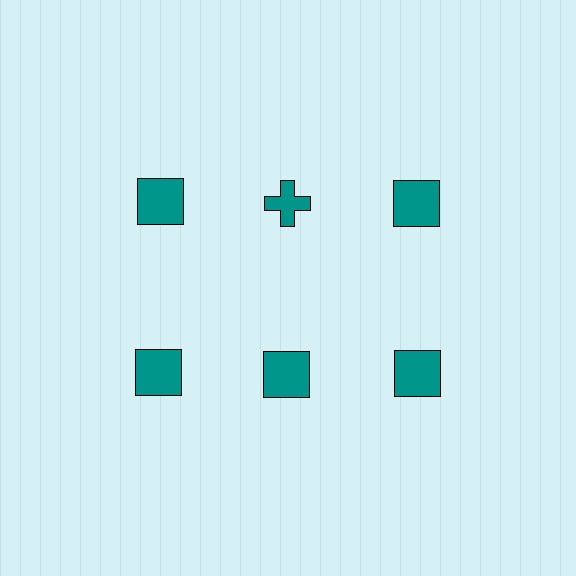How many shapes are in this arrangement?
There are 6 shapes arranged in a grid pattern.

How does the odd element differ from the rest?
It has a different shape: cross instead of square.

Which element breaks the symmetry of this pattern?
The teal cross in the top row, second from left column breaks the symmetry. All other shapes are teal squares.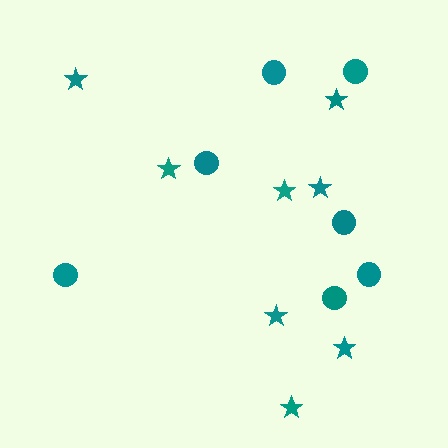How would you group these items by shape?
There are 2 groups: one group of circles (7) and one group of stars (8).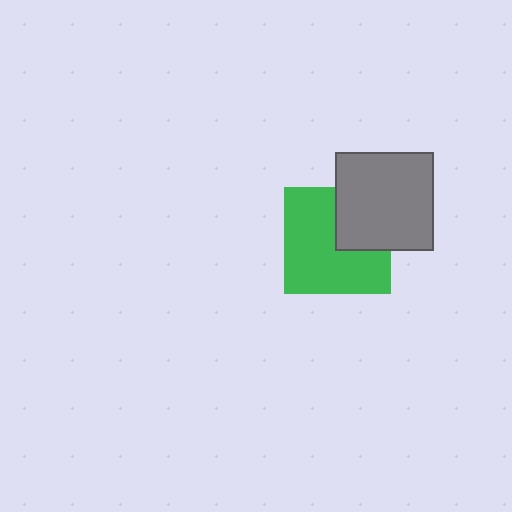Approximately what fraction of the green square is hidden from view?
Roughly 31% of the green square is hidden behind the gray square.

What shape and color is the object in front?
The object in front is a gray square.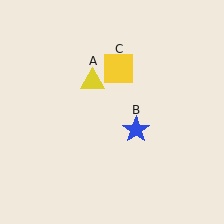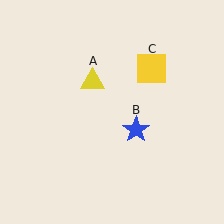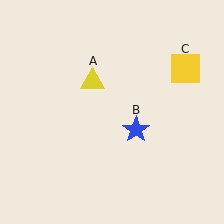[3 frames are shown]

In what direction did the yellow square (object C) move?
The yellow square (object C) moved right.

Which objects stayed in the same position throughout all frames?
Yellow triangle (object A) and blue star (object B) remained stationary.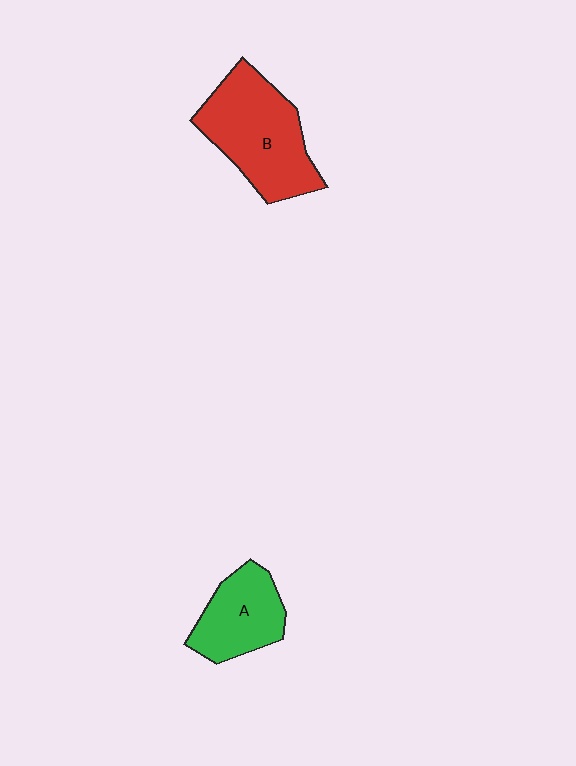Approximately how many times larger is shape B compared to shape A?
Approximately 1.6 times.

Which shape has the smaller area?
Shape A (green).